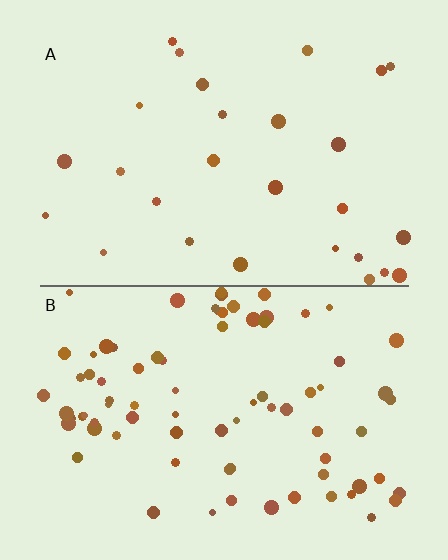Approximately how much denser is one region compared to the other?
Approximately 2.9× — region B over region A.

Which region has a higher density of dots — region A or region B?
B (the bottom).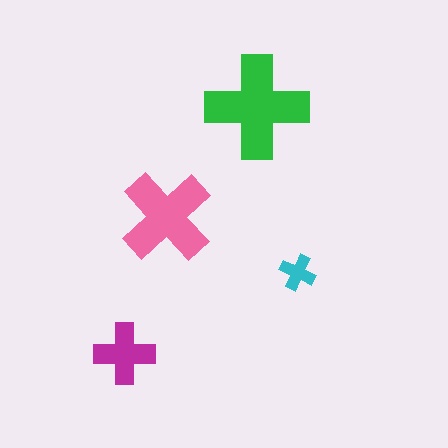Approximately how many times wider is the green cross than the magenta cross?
About 1.5 times wider.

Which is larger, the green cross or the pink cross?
The green one.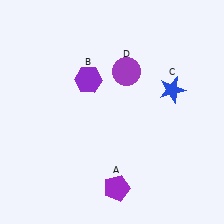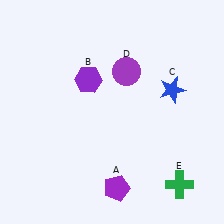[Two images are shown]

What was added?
A green cross (E) was added in Image 2.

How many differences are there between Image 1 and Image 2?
There is 1 difference between the two images.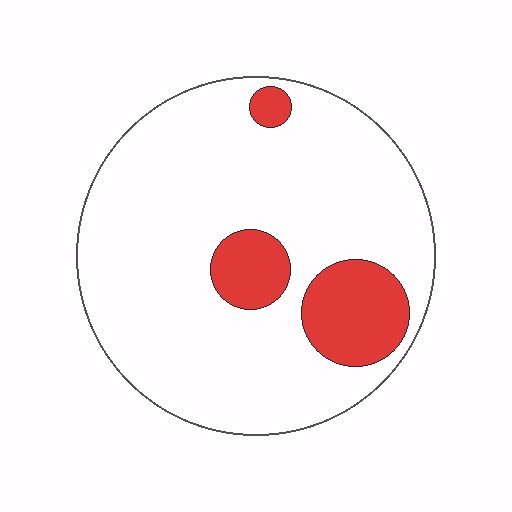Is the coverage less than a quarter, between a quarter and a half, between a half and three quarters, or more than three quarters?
Less than a quarter.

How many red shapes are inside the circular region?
3.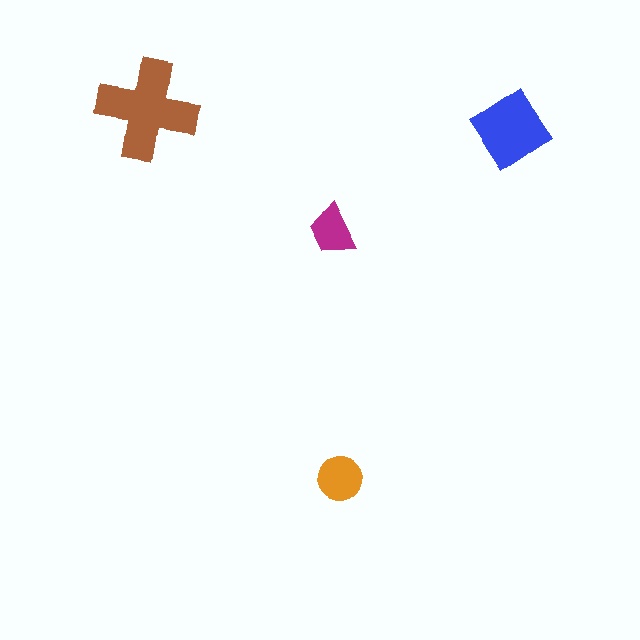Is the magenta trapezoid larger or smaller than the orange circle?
Smaller.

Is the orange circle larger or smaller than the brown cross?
Smaller.